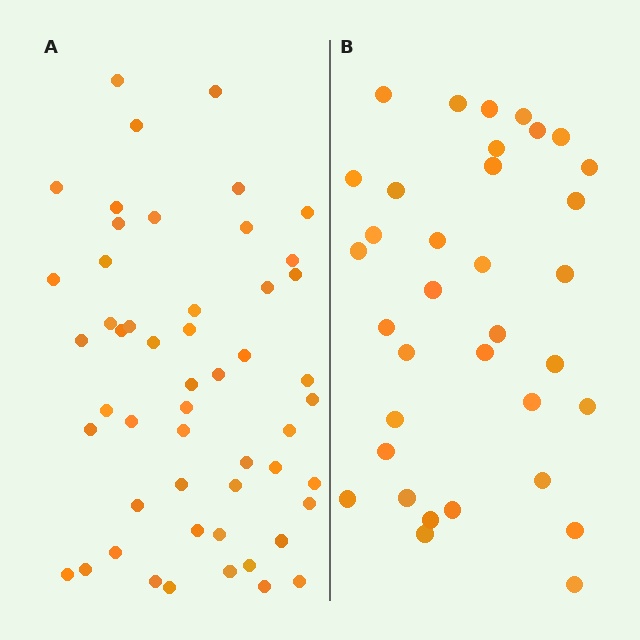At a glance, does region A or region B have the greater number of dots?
Region A (the left region) has more dots.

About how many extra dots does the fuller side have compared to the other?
Region A has approximately 15 more dots than region B.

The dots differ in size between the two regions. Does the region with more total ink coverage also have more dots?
No. Region B has more total ink coverage because its dots are larger, but region A actually contains more individual dots. Total area can be misleading — the number of items is what matters here.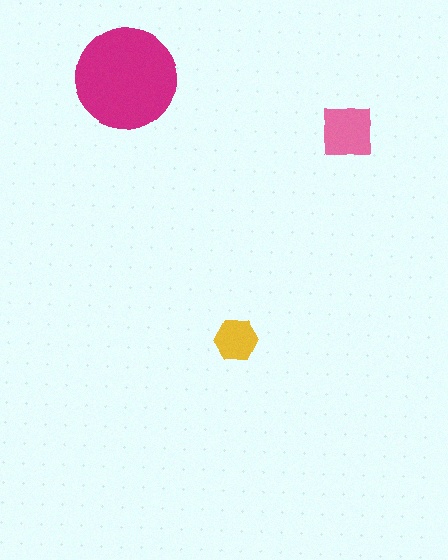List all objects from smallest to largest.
The yellow hexagon, the pink square, the magenta circle.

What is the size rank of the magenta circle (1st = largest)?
1st.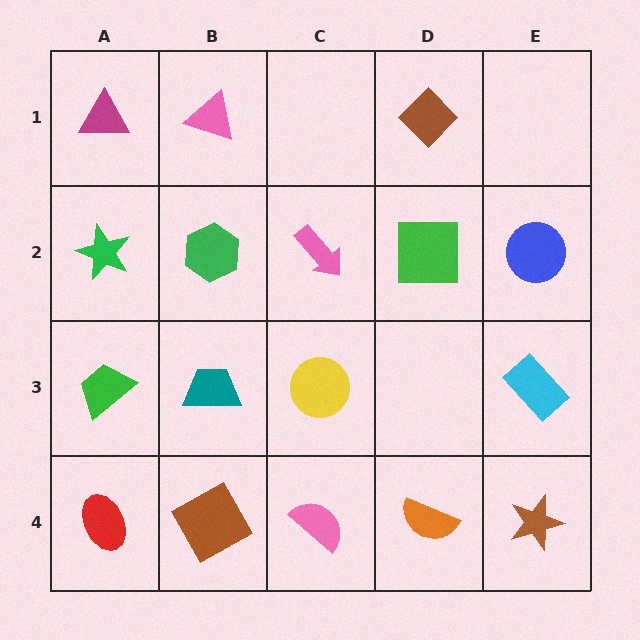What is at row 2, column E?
A blue circle.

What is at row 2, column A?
A green star.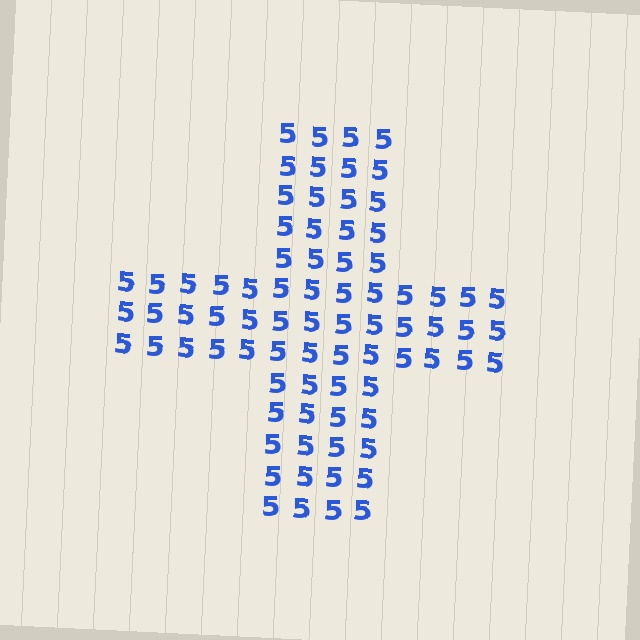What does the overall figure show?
The overall figure shows a cross.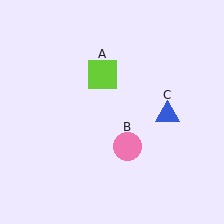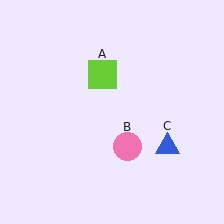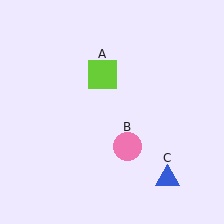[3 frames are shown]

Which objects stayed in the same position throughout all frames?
Lime square (object A) and pink circle (object B) remained stationary.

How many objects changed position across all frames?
1 object changed position: blue triangle (object C).